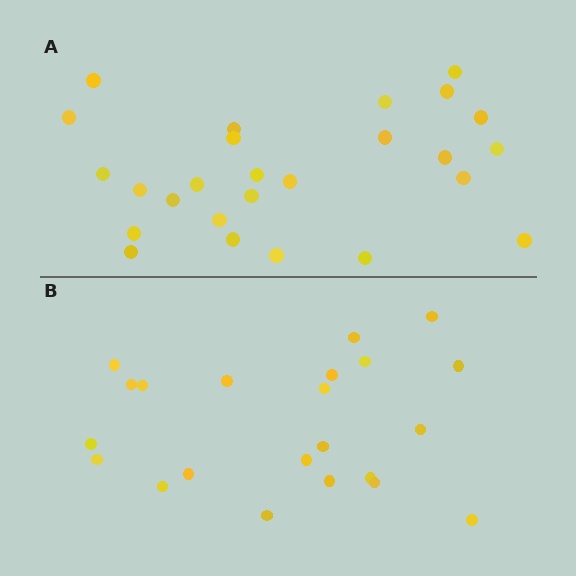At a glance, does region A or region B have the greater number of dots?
Region A (the top region) has more dots.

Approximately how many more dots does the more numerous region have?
Region A has about 4 more dots than region B.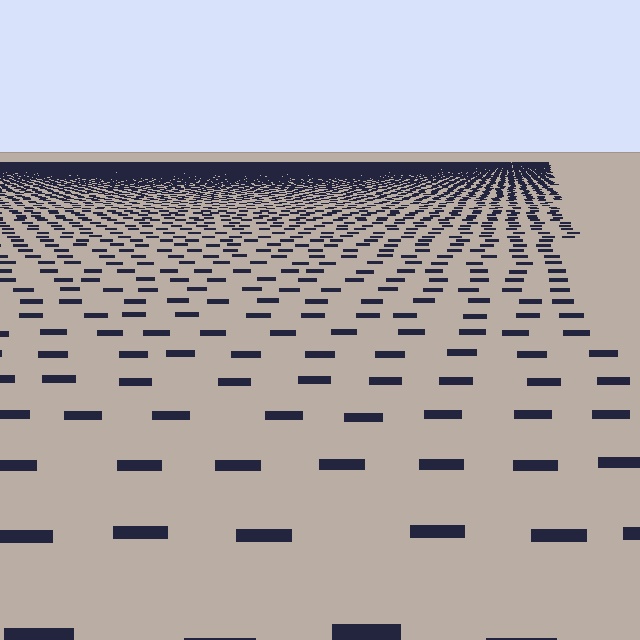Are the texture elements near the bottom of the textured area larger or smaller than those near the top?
Larger. Near the bottom, elements are closer to the viewer and appear at a bigger on-screen size.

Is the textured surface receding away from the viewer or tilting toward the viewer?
The surface is receding away from the viewer. Texture elements get smaller and denser toward the top.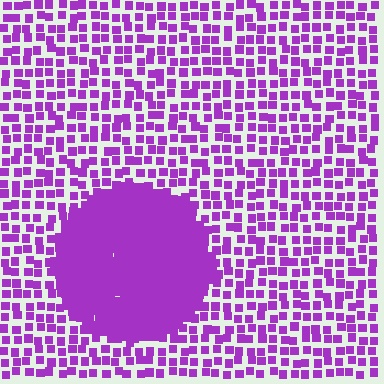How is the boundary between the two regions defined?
The boundary is defined by a change in element density (approximately 3.1x ratio). All elements are the same color, size, and shape.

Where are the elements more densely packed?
The elements are more densely packed inside the circle boundary.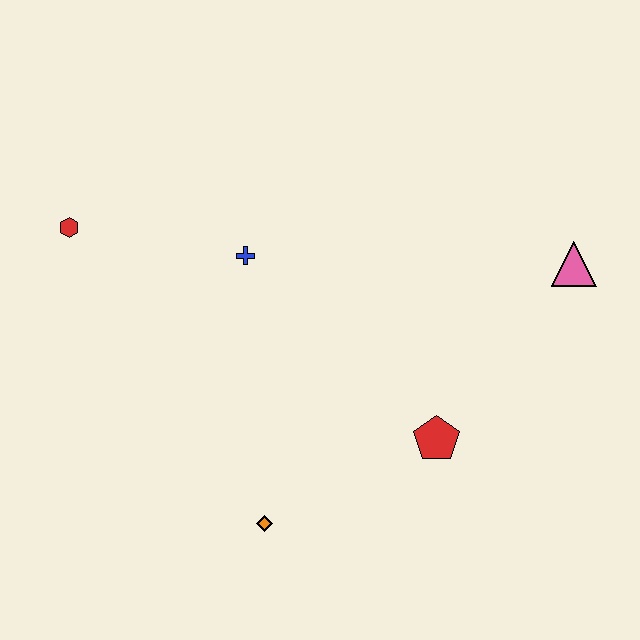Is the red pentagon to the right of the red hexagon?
Yes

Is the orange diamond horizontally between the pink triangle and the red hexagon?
Yes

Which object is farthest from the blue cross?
The pink triangle is farthest from the blue cross.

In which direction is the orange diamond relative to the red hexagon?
The orange diamond is below the red hexagon.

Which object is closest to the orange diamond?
The red pentagon is closest to the orange diamond.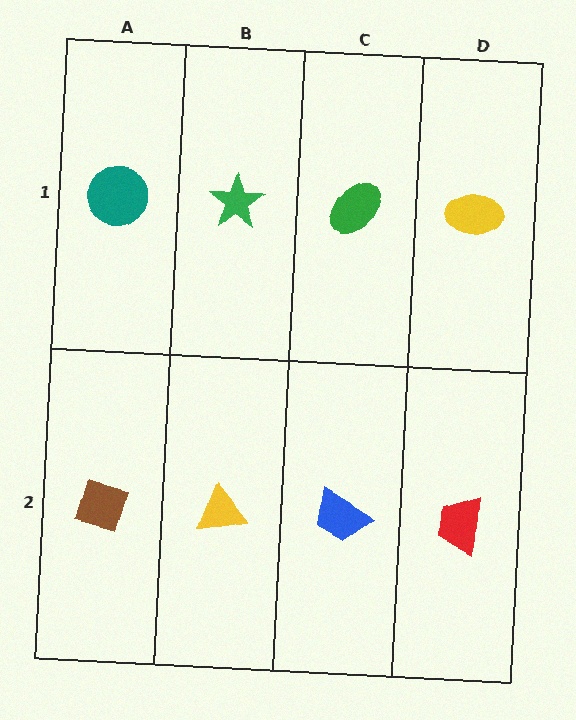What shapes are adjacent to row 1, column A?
A brown diamond (row 2, column A), a green star (row 1, column B).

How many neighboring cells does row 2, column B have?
3.